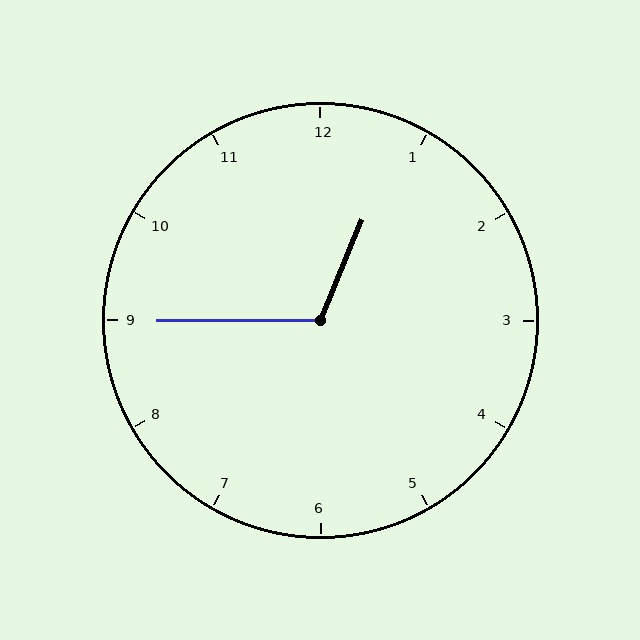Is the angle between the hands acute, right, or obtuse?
It is obtuse.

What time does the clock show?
12:45.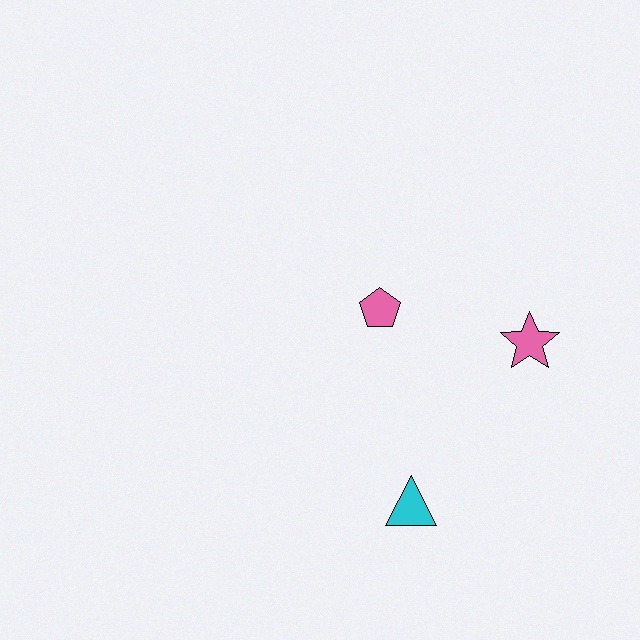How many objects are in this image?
There are 3 objects.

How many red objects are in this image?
There are no red objects.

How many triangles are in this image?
There is 1 triangle.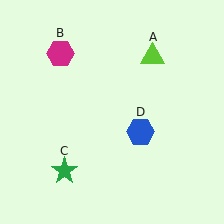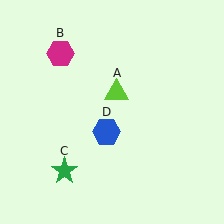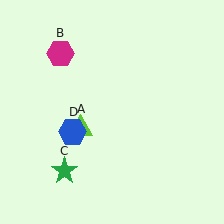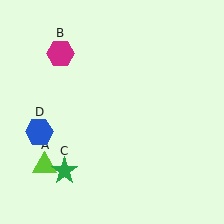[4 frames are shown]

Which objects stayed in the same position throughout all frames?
Magenta hexagon (object B) and green star (object C) remained stationary.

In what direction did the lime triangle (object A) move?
The lime triangle (object A) moved down and to the left.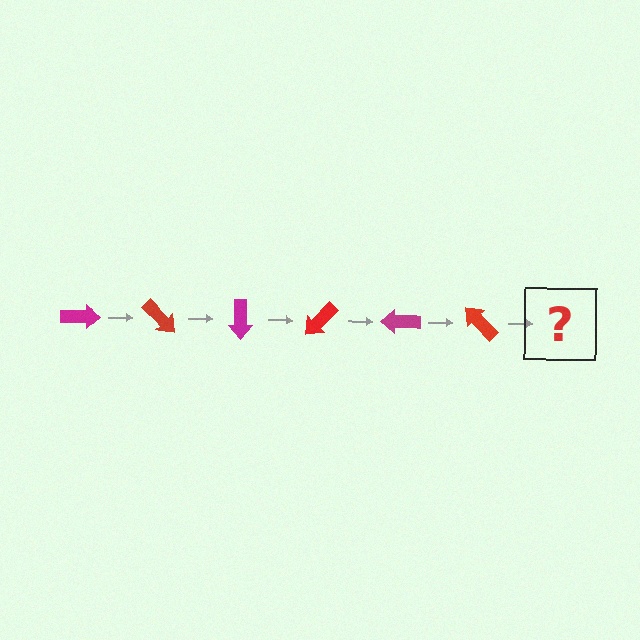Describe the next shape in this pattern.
It should be a magenta arrow, rotated 270 degrees from the start.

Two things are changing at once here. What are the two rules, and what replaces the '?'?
The two rules are that it rotates 45 degrees each step and the color cycles through magenta and red. The '?' should be a magenta arrow, rotated 270 degrees from the start.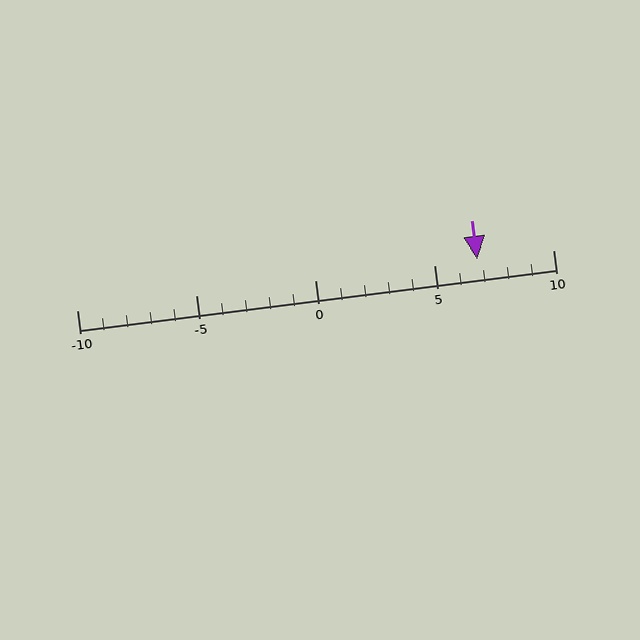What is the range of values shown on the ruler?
The ruler shows values from -10 to 10.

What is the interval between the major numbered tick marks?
The major tick marks are spaced 5 units apart.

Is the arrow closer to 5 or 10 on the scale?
The arrow is closer to 5.